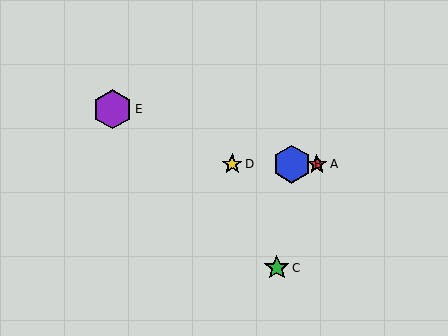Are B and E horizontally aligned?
No, B is at y≈164 and E is at y≈109.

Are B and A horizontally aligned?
Yes, both are at y≈164.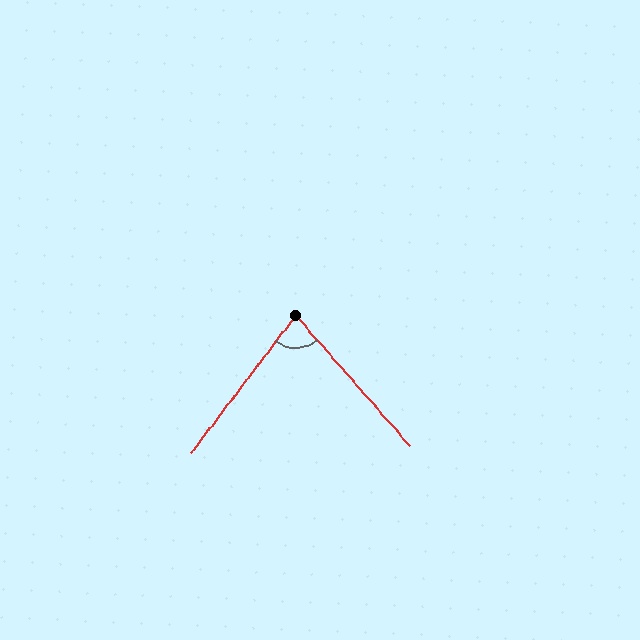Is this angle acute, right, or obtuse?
It is acute.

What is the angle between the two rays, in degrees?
Approximately 78 degrees.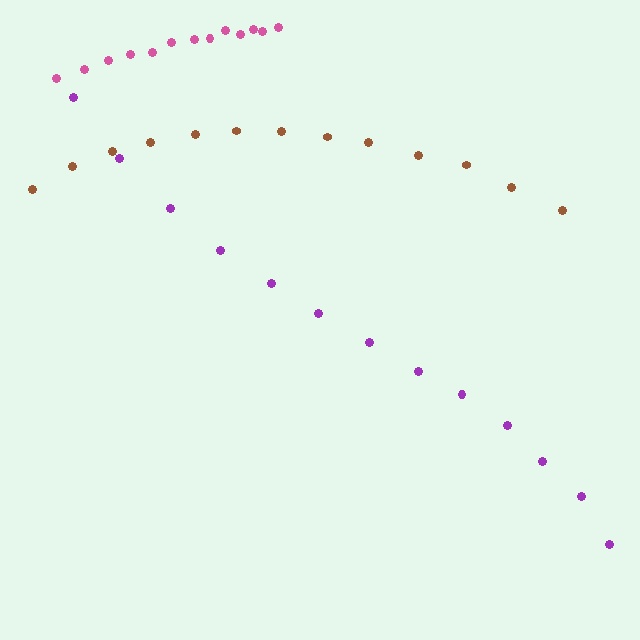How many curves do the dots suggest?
There are 3 distinct paths.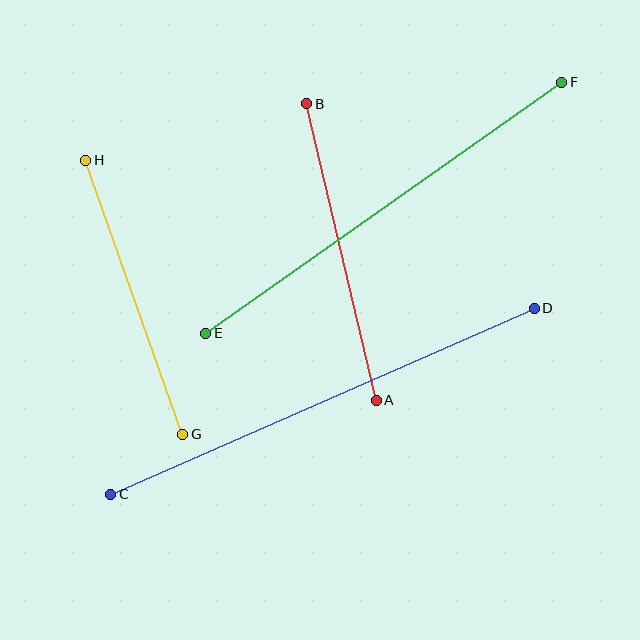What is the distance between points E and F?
The distance is approximately 436 pixels.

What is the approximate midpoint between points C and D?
The midpoint is at approximately (322, 401) pixels.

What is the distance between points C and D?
The distance is approximately 463 pixels.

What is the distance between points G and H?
The distance is approximately 291 pixels.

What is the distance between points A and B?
The distance is approximately 305 pixels.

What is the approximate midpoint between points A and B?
The midpoint is at approximately (342, 252) pixels.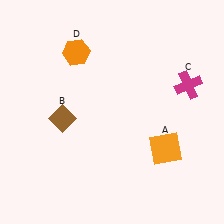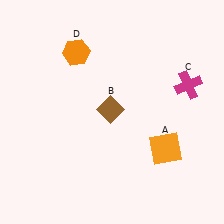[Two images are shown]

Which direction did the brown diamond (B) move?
The brown diamond (B) moved right.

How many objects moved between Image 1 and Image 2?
1 object moved between the two images.